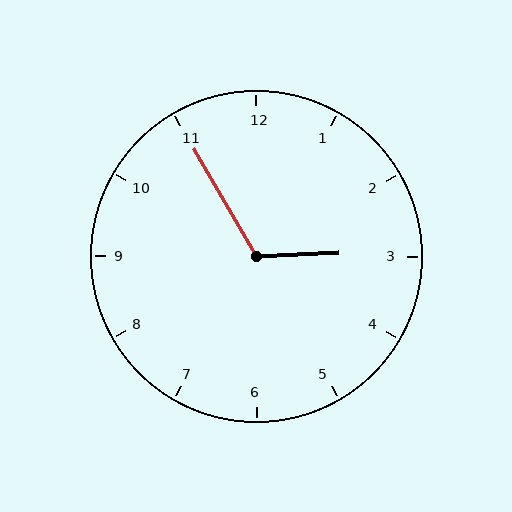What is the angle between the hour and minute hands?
Approximately 118 degrees.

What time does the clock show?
2:55.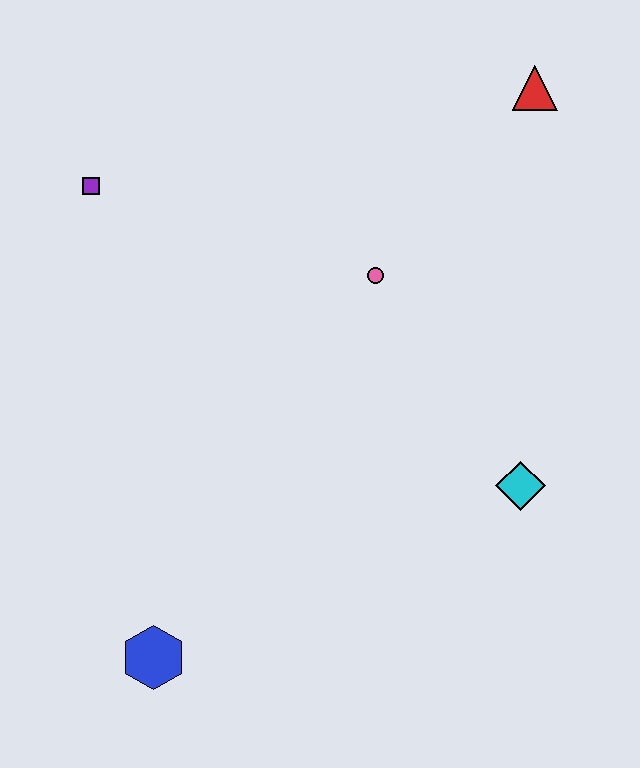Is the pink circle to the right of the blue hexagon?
Yes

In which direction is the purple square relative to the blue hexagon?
The purple square is above the blue hexagon.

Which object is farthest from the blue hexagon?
The red triangle is farthest from the blue hexagon.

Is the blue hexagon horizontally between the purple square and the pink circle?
Yes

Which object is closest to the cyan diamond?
The pink circle is closest to the cyan diamond.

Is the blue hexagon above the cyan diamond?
No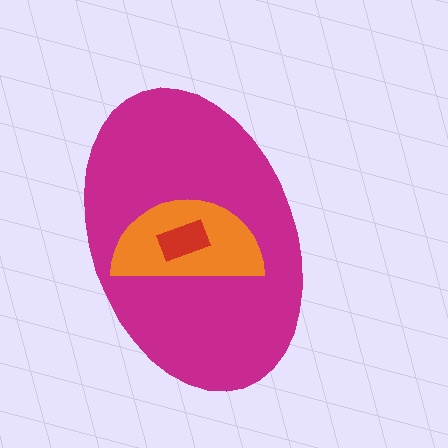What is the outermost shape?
The magenta ellipse.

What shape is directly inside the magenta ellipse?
The orange semicircle.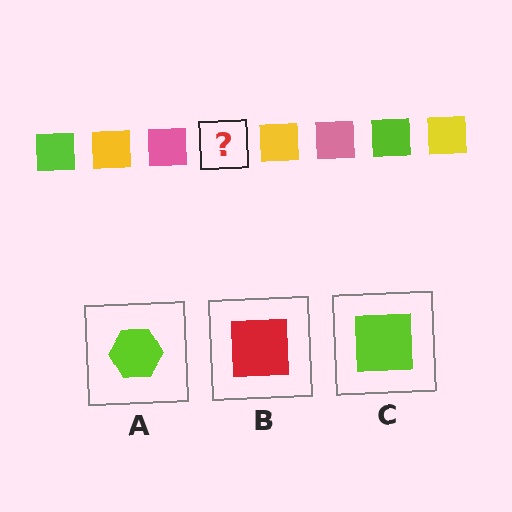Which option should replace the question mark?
Option C.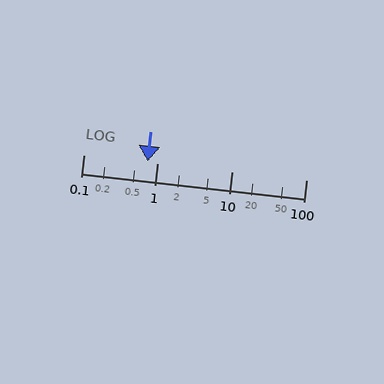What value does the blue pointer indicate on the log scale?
The pointer indicates approximately 0.74.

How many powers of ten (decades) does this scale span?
The scale spans 3 decades, from 0.1 to 100.